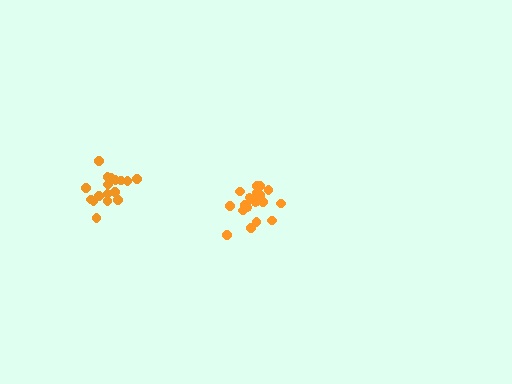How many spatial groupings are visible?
There are 2 spatial groupings.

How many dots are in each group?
Group 1: 17 dots, Group 2: 20 dots (37 total).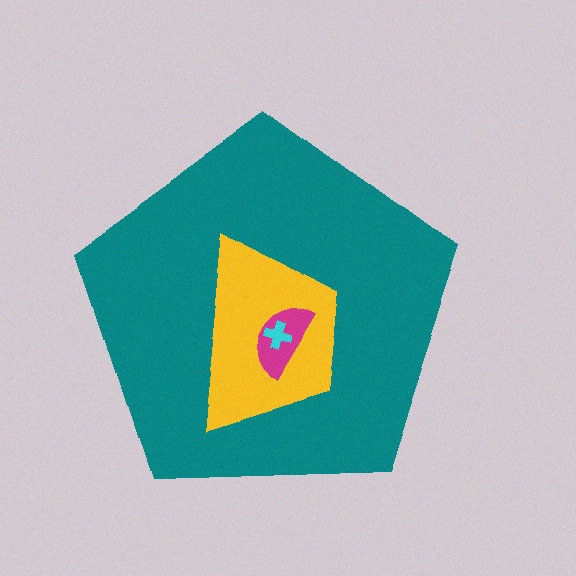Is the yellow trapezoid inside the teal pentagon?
Yes.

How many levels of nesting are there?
4.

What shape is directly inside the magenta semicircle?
The cyan cross.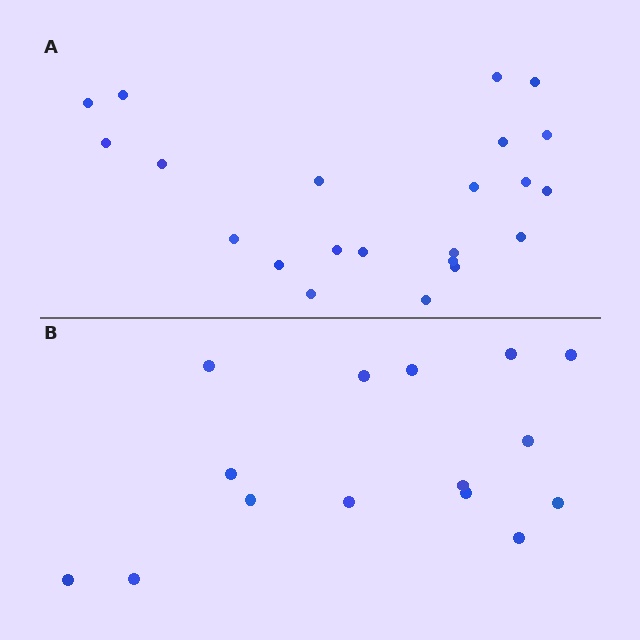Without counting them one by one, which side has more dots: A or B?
Region A (the top region) has more dots.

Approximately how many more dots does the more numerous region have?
Region A has roughly 8 or so more dots than region B.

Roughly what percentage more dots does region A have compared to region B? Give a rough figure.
About 45% more.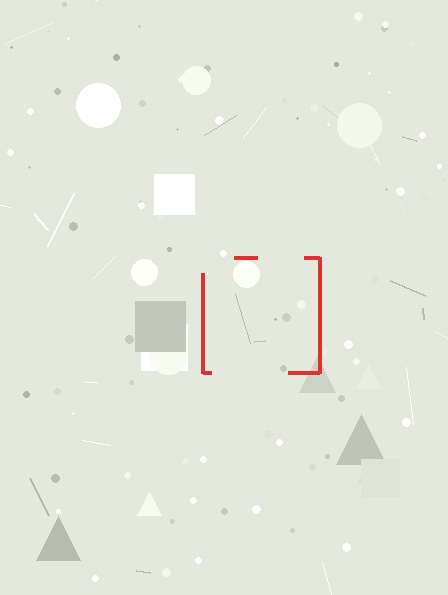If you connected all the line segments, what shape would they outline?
They would outline a square.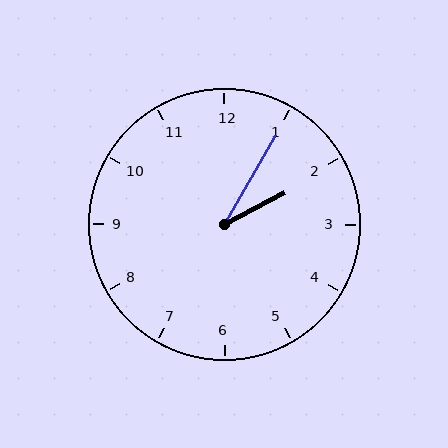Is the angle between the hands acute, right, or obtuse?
It is acute.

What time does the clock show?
2:05.